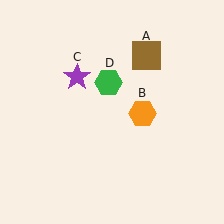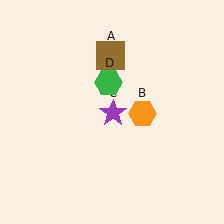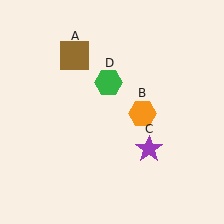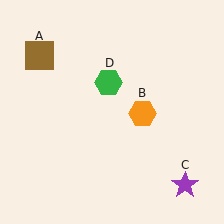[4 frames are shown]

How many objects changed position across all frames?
2 objects changed position: brown square (object A), purple star (object C).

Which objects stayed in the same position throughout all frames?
Orange hexagon (object B) and green hexagon (object D) remained stationary.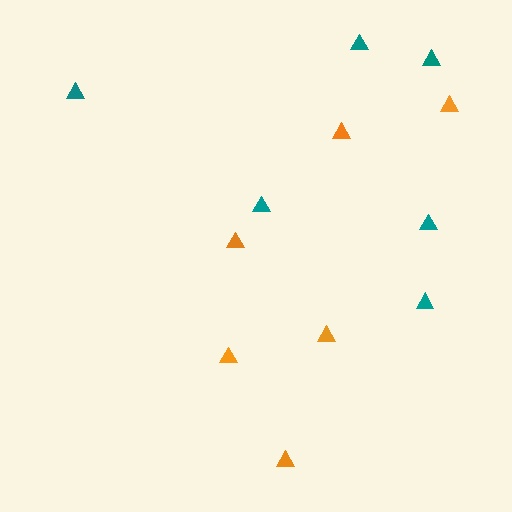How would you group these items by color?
There are 2 groups: one group of teal triangles (6) and one group of orange triangles (6).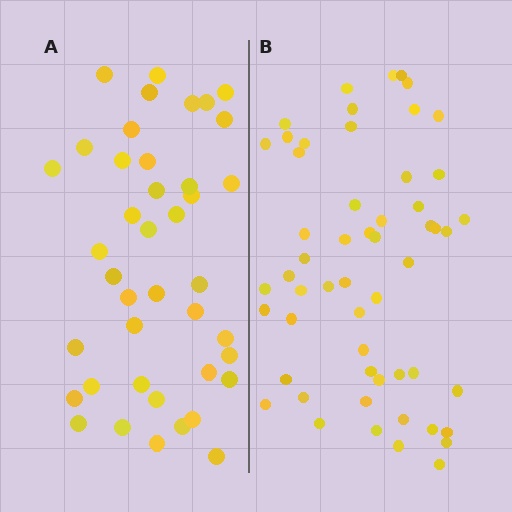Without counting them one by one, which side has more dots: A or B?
Region B (the right region) has more dots.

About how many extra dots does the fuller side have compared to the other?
Region B has approximately 15 more dots than region A.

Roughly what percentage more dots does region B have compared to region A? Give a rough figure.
About 35% more.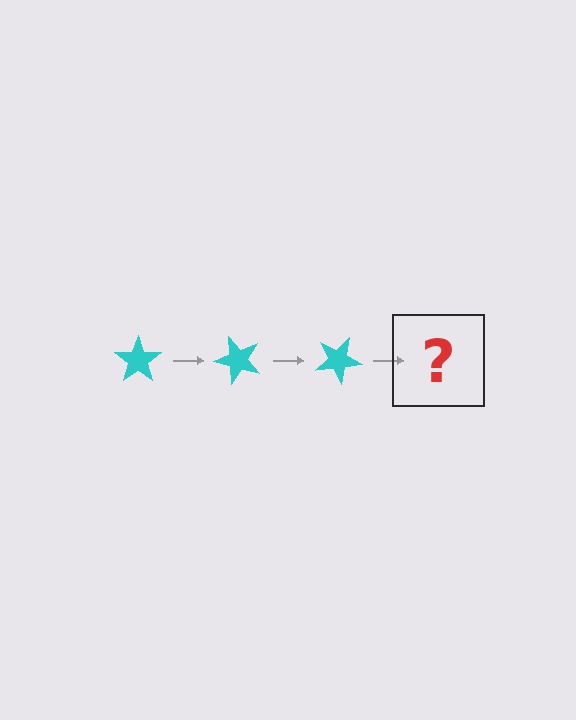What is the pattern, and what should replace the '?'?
The pattern is that the star rotates 50 degrees each step. The '?' should be a cyan star rotated 150 degrees.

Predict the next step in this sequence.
The next step is a cyan star rotated 150 degrees.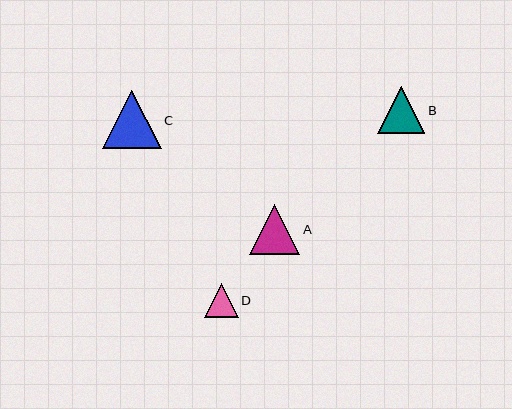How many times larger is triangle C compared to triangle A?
Triangle C is approximately 1.2 times the size of triangle A.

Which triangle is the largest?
Triangle C is the largest with a size of approximately 59 pixels.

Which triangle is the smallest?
Triangle D is the smallest with a size of approximately 33 pixels.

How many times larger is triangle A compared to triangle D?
Triangle A is approximately 1.5 times the size of triangle D.